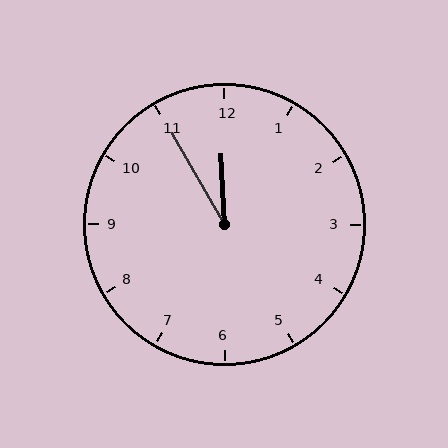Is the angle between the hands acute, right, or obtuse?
It is acute.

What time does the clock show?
11:55.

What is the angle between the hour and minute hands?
Approximately 28 degrees.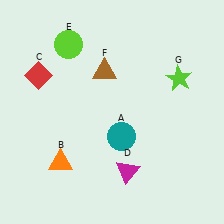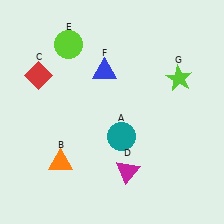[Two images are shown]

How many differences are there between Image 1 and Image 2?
There is 1 difference between the two images.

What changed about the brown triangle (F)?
In Image 1, F is brown. In Image 2, it changed to blue.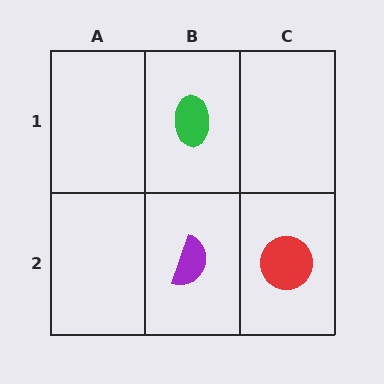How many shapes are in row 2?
2 shapes.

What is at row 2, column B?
A purple semicircle.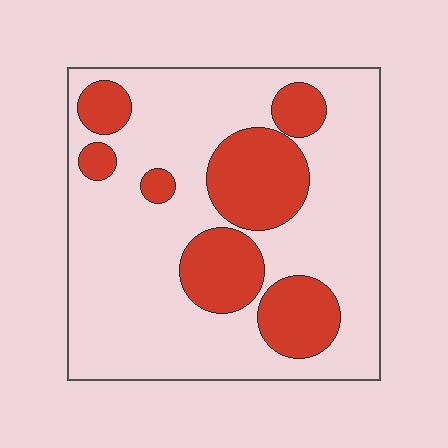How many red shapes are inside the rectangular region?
7.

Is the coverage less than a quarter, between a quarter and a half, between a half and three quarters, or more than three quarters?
Between a quarter and a half.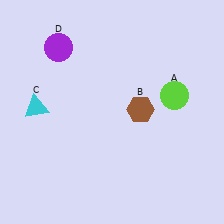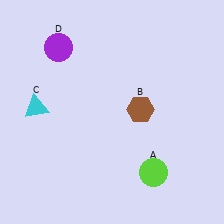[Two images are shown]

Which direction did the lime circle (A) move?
The lime circle (A) moved down.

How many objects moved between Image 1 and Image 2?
1 object moved between the two images.